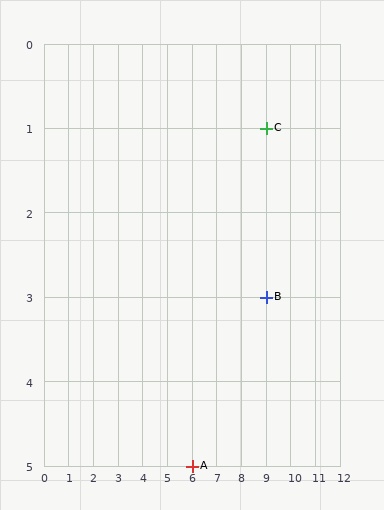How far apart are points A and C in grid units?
Points A and C are 3 columns and 4 rows apart (about 5.0 grid units diagonally).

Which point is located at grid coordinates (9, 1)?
Point C is at (9, 1).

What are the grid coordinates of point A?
Point A is at grid coordinates (6, 5).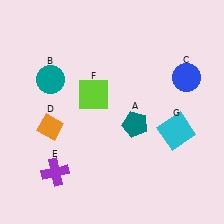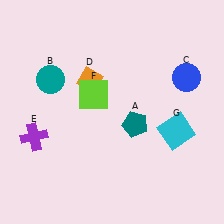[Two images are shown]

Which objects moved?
The objects that moved are: the orange diamond (D), the purple cross (E).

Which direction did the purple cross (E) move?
The purple cross (E) moved up.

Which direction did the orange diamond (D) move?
The orange diamond (D) moved up.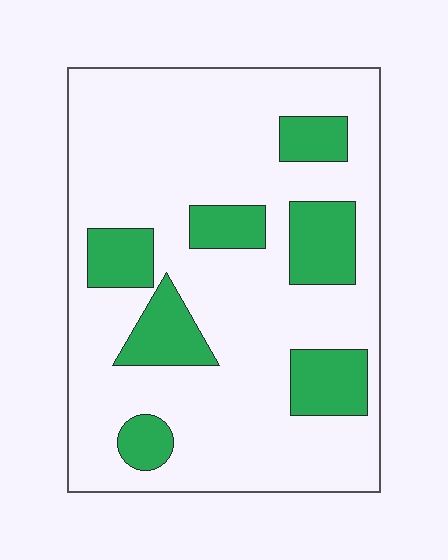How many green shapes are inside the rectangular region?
7.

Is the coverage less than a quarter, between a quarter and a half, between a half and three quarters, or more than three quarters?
Less than a quarter.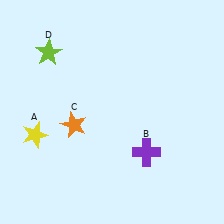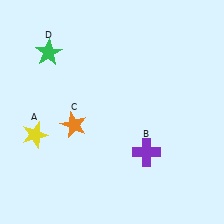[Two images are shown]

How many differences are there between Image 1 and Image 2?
There is 1 difference between the two images.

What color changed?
The star (D) changed from lime in Image 1 to green in Image 2.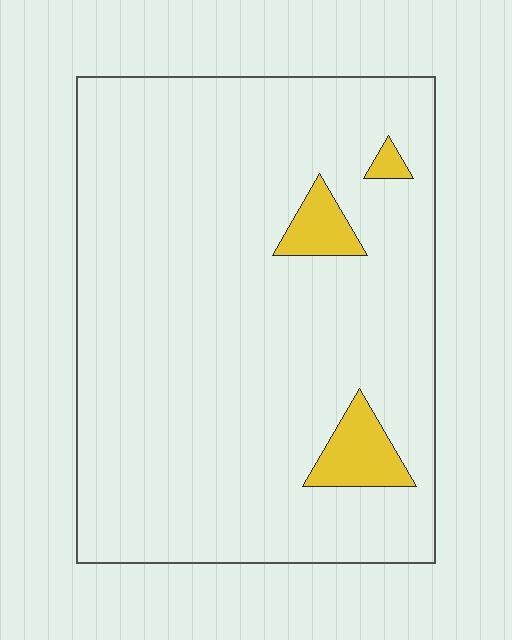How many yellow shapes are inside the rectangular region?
3.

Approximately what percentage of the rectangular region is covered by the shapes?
Approximately 5%.